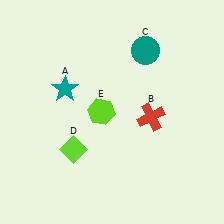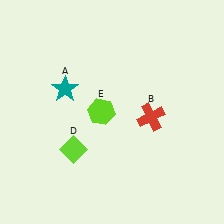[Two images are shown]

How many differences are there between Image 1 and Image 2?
There is 1 difference between the two images.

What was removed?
The teal circle (C) was removed in Image 2.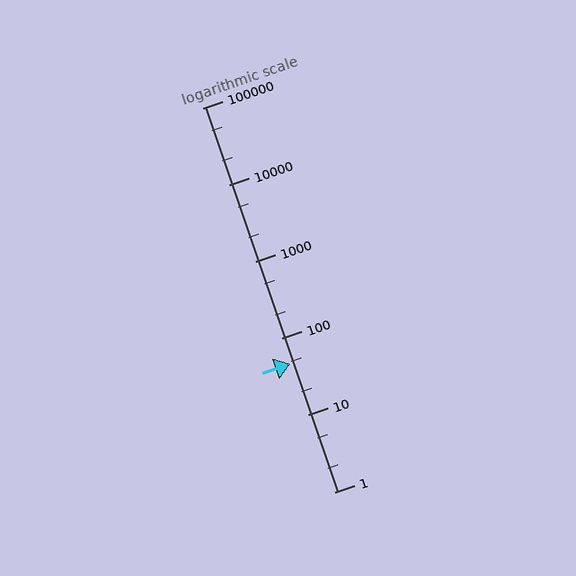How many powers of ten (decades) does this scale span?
The scale spans 5 decades, from 1 to 100000.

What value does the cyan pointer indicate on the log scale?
The pointer indicates approximately 47.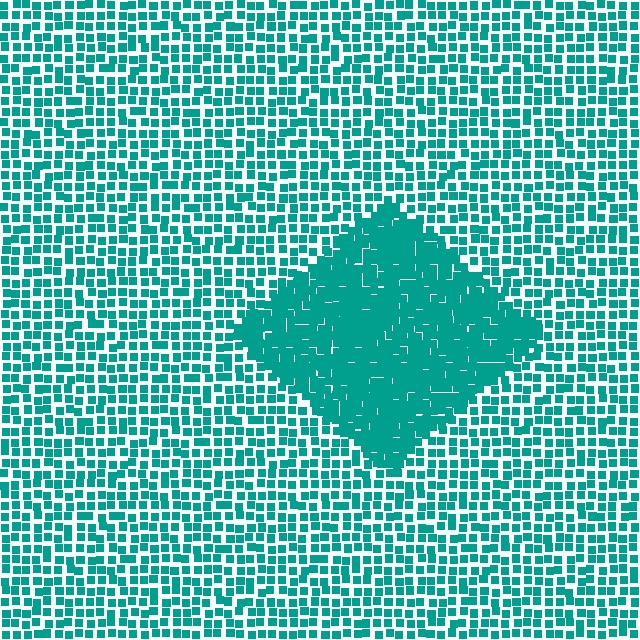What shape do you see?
I see a diamond.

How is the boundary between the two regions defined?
The boundary is defined by a change in element density (approximately 2.0x ratio). All elements are the same color, size, and shape.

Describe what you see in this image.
The image contains small teal elements arranged at two different densities. A diamond-shaped region is visible where the elements are more densely packed than the surrounding area.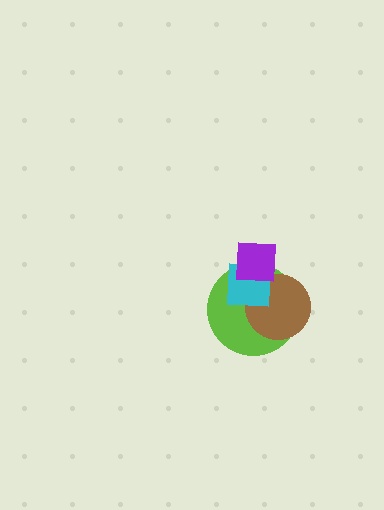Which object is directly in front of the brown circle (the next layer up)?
The cyan square is directly in front of the brown circle.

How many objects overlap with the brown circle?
3 objects overlap with the brown circle.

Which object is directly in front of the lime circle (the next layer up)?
The brown circle is directly in front of the lime circle.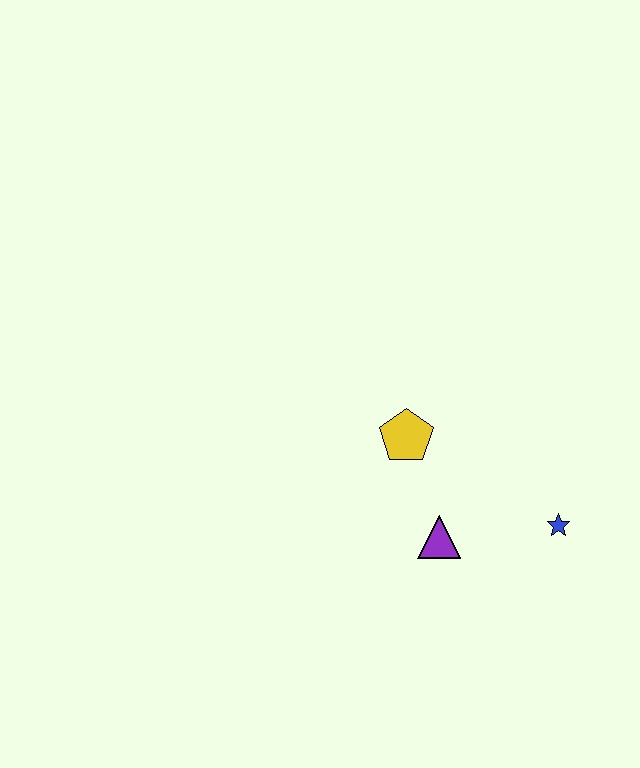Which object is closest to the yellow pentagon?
The purple triangle is closest to the yellow pentagon.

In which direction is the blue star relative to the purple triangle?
The blue star is to the right of the purple triangle.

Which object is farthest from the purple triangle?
The blue star is farthest from the purple triangle.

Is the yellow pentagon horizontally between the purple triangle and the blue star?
No